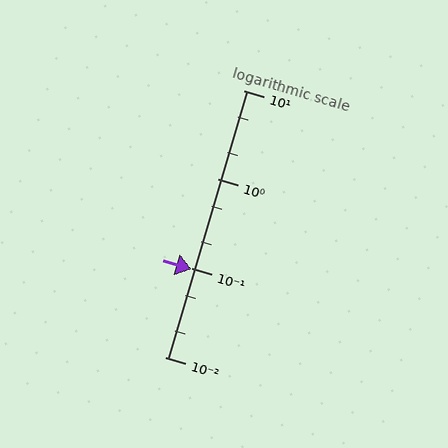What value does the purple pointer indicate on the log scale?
The pointer indicates approximately 0.097.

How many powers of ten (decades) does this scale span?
The scale spans 3 decades, from 0.01 to 10.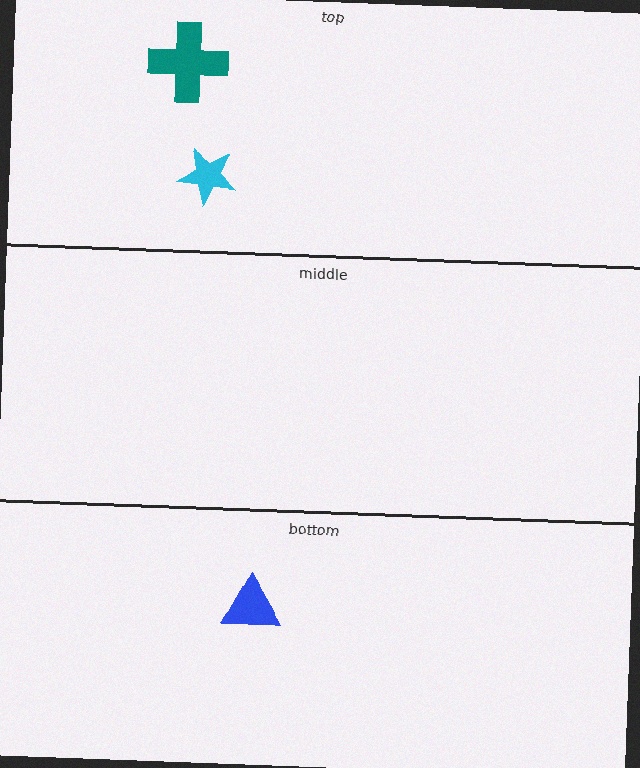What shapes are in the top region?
The teal cross, the cyan star.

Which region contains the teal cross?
The top region.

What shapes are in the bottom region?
The blue triangle.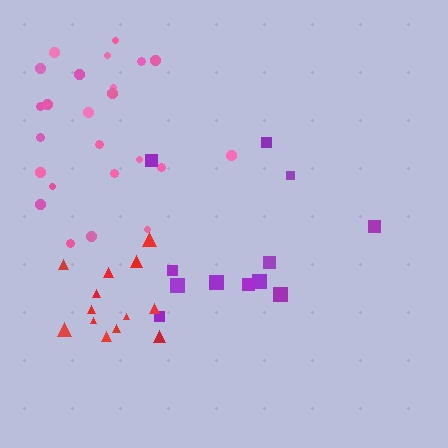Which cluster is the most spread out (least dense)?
Purple.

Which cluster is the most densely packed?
Red.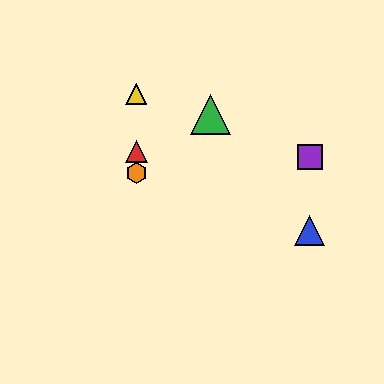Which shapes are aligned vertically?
The red triangle, the yellow triangle, the orange hexagon are aligned vertically.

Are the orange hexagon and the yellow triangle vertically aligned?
Yes, both are at x≈136.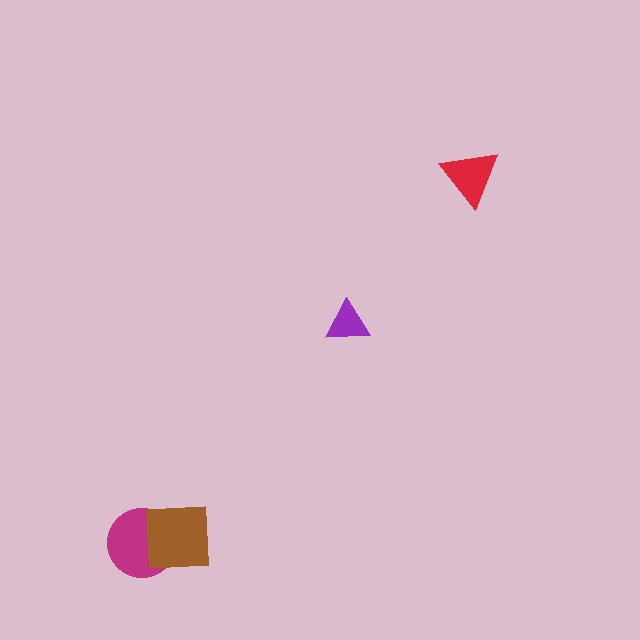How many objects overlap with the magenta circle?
1 object overlaps with the magenta circle.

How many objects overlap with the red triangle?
0 objects overlap with the red triangle.